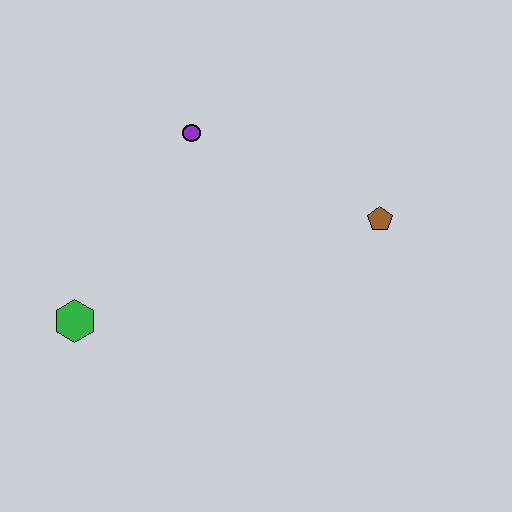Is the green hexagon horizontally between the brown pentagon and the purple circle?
No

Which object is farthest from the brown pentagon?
The green hexagon is farthest from the brown pentagon.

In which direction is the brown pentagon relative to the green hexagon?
The brown pentagon is to the right of the green hexagon.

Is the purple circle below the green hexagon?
No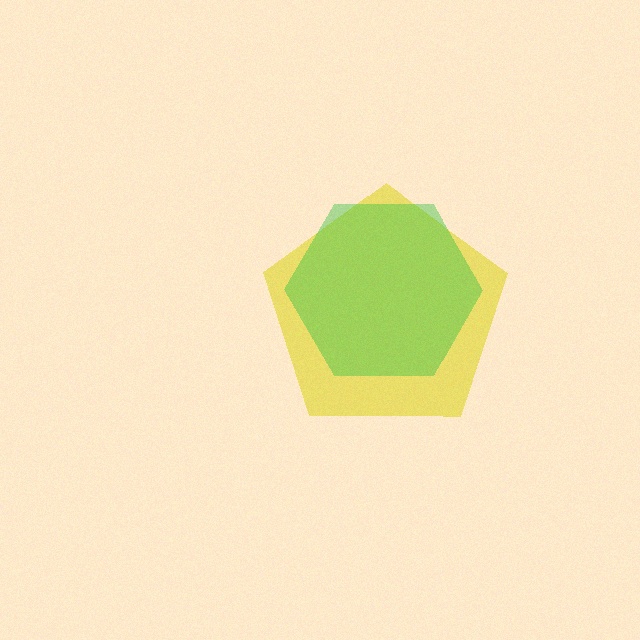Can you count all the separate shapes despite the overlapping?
Yes, there are 2 separate shapes.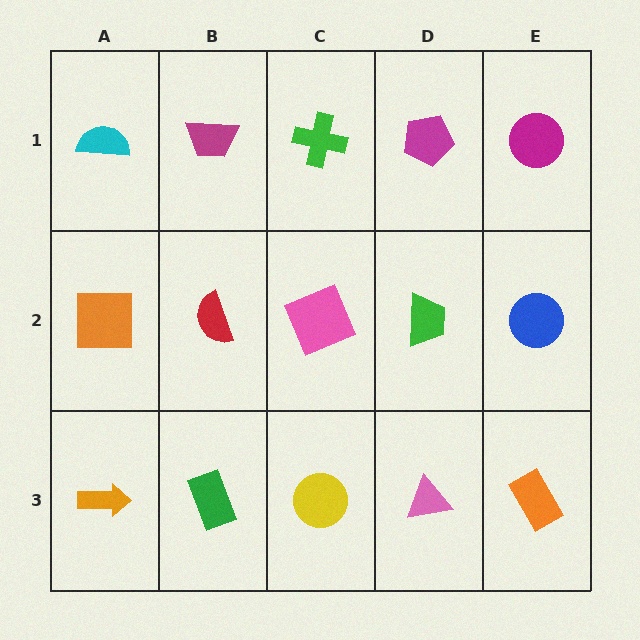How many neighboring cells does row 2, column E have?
3.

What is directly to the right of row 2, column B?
A pink square.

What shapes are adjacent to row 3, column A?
An orange square (row 2, column A), a green rectangle (row 3, column B).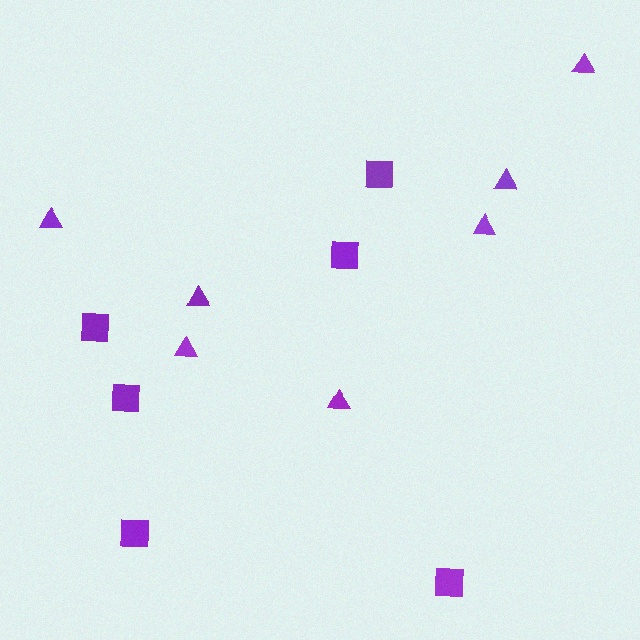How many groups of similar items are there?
There are 2 groups: one group of squares (6) and one group of triangles (7).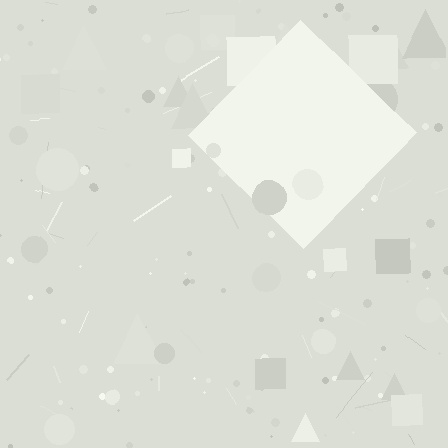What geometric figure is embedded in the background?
A diamond is embedded in the background.